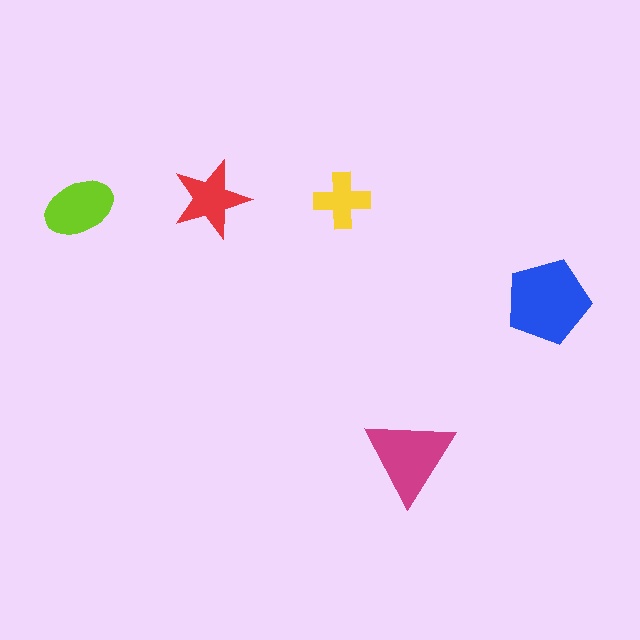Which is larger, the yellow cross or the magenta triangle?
The magenta triangle.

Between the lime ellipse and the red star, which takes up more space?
The lime ellipse.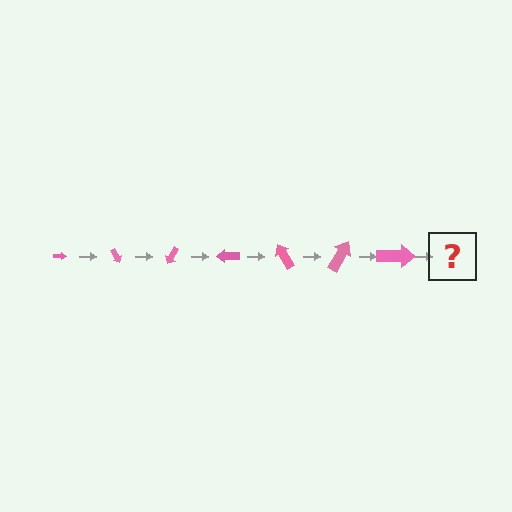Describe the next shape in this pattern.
It should be an arrow, larger than the previous one and rotated 420 degrees from the start.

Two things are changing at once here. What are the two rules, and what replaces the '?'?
The two rules are that the arrow grows larger each step and it rotates 60 degrees each step. The '?' should be an arrow, larger than the previous one and rotated 420 degrees from the start.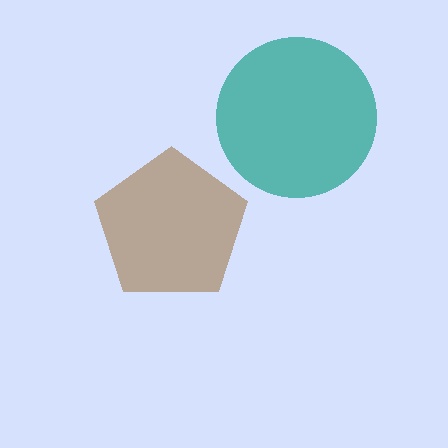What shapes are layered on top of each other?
The layered shapes are: a brown pentagon, a teal circle.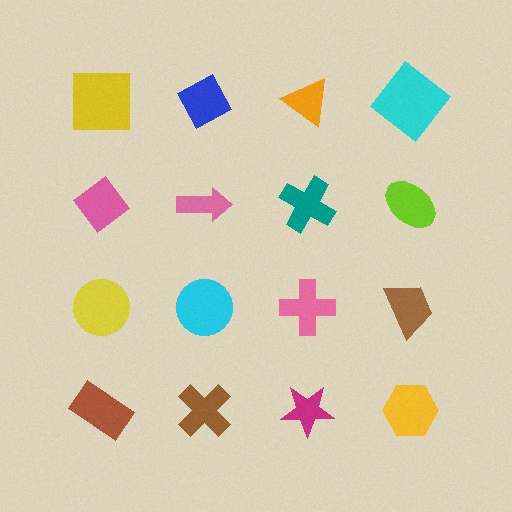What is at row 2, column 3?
A teal cross.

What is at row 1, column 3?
An orange triangle.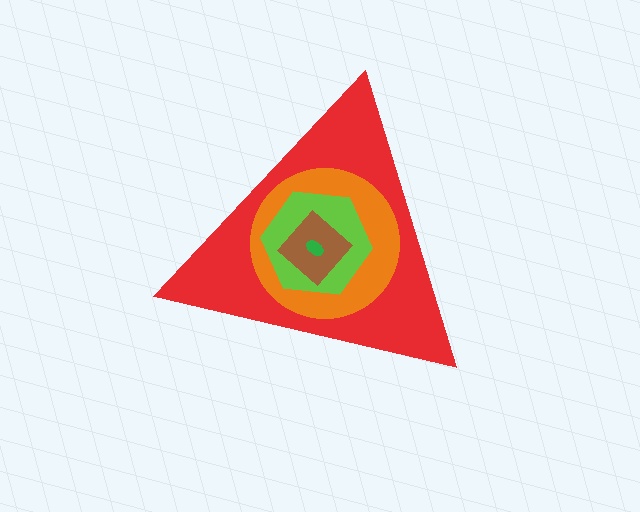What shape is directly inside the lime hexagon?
The brown diamond.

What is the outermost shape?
The red triangle.